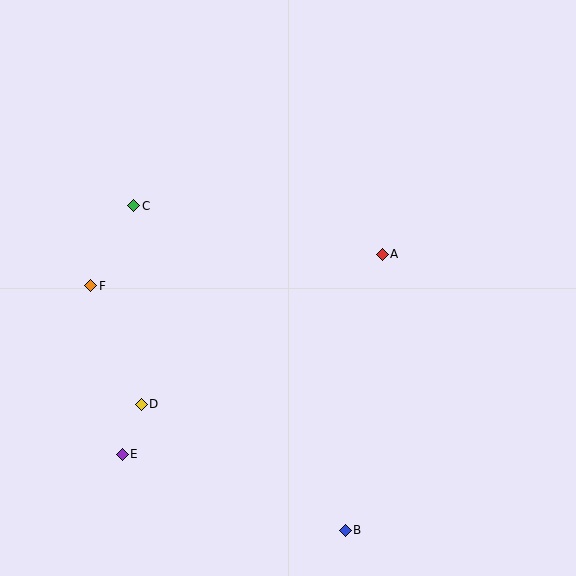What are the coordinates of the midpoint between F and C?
The midpoint between F and C is at (112, 246).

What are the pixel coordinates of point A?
Point A is at (382, 254).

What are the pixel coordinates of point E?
Point E is at (122, 454).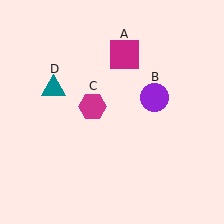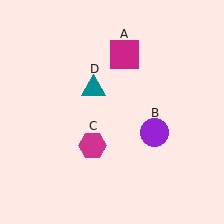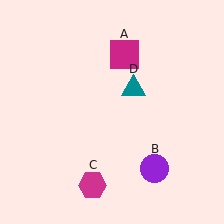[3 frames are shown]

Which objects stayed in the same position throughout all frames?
Magenta square (object A) remained stationary.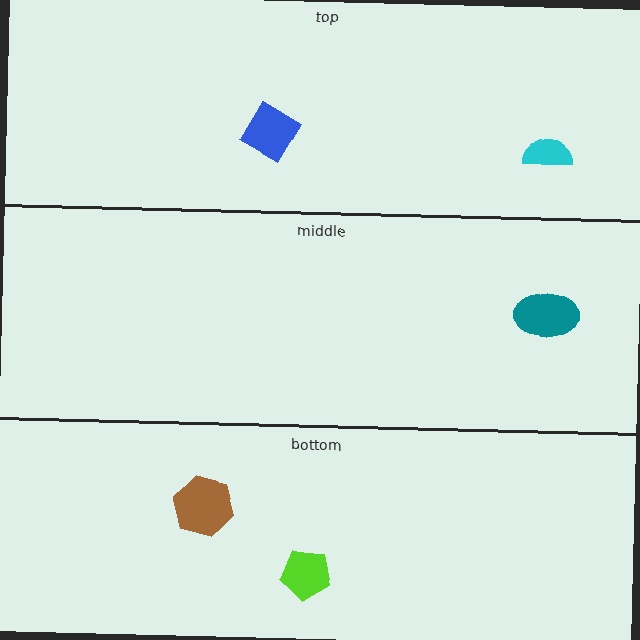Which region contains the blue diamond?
The top region.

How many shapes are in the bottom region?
2.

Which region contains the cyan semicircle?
The top region.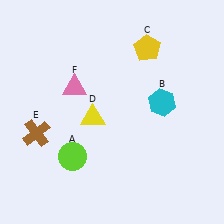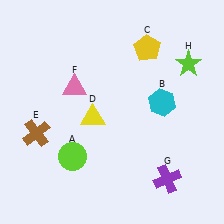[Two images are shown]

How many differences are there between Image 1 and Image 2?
There are 2 differences between the two images.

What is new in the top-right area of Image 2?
A lime star (H) was added in the top-right area of Image 2.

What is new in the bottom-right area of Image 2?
A purple cross (G) was added in the bottom-right area of Image 2.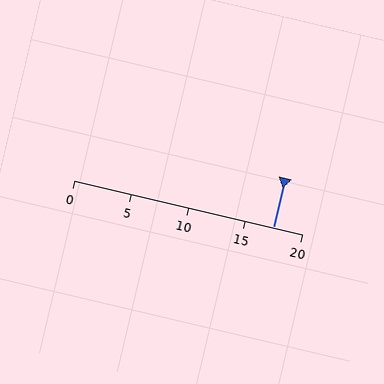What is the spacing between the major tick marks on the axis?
The major ticks are spaced 5 apart.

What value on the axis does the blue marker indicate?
The marker indicates approximately 17.5.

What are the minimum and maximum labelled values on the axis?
The axis runs from 0 to 20.